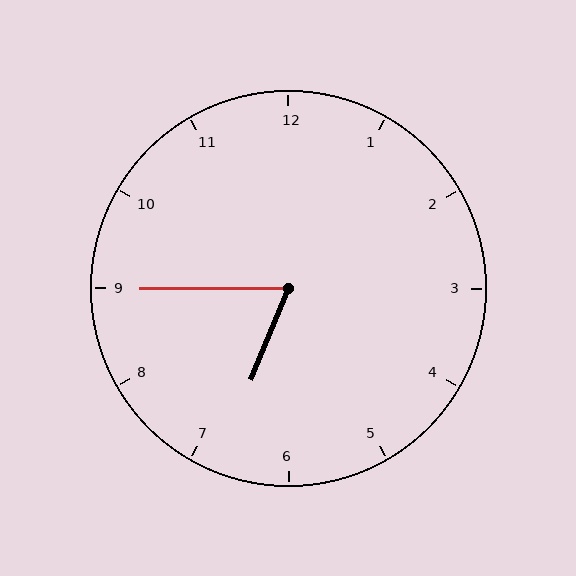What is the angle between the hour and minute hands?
Approximately 68 degrees.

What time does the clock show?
6:45.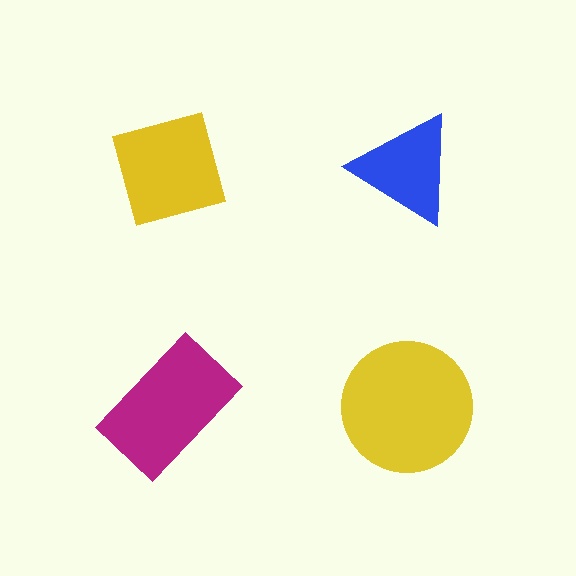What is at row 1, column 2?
A blue triangle.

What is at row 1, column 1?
A yellow diamond.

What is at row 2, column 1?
A magenta rectangle.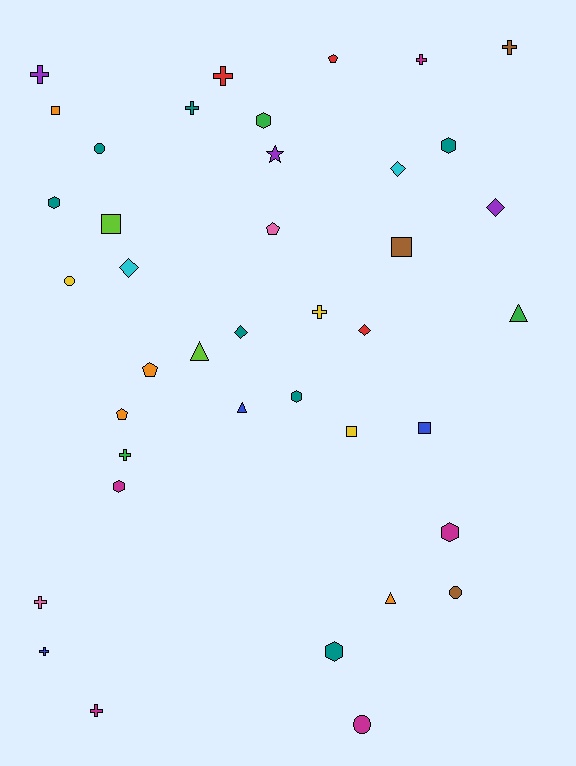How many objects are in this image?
There are 40 objects.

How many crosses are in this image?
There are 10 crosses.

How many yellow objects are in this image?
There are 3 yellow objects.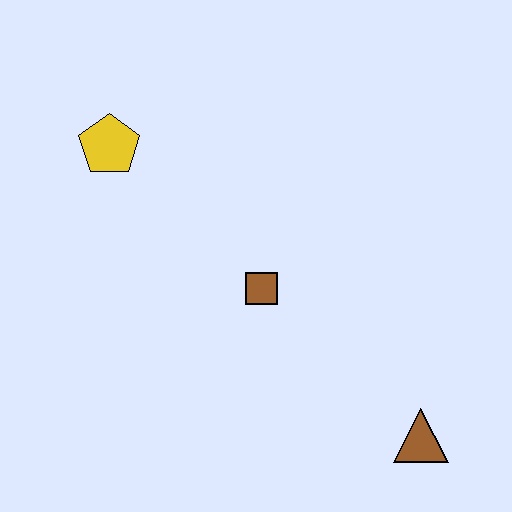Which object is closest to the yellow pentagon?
The brown square is closest to the yellow pentagon.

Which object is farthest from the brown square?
The brown triangle is farthest from the brown square.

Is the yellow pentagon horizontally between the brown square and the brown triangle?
No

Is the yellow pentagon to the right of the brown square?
No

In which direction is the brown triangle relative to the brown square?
The brown triangle is to the right of the brown square.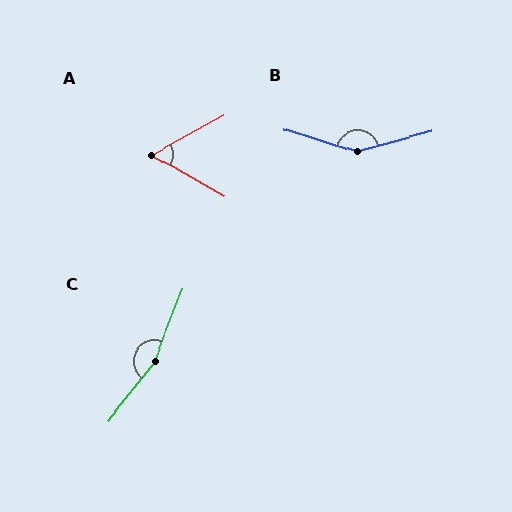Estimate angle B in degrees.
Approximately 148 degrees.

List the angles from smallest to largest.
A (59°), B (148°), C (163°).